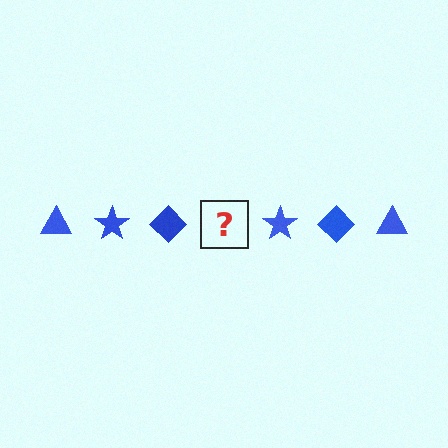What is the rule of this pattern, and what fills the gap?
The rule is that the pattern cycles through triangle, star, diamond shapes in blue. The gap should be filled with a blue triangle.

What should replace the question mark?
The question mark should be replaced with a blue triangle.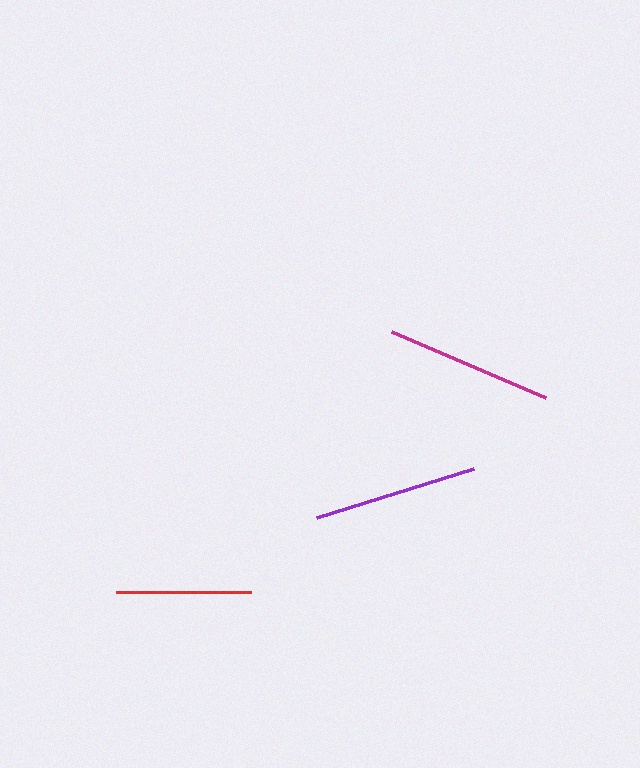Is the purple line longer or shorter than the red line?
The purple line is longer than the red line.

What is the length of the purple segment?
The purple segment is approximately 164 pixels long.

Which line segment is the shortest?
The red line is the shortest at approximately 135 pixels.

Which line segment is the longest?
The magenta line is the longest at approximately 167 pixels.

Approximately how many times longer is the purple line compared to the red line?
The purple line is approximately 1.2 times the length of the red line.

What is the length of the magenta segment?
The magenta segment is approximately 167 pixels long.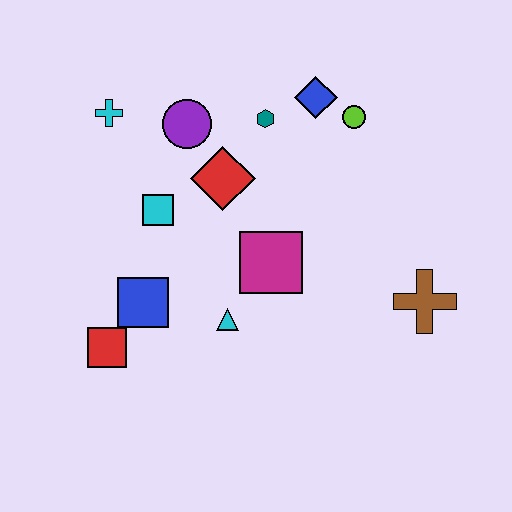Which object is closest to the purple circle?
The red diamond is closest to the purple circle.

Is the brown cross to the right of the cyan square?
Yes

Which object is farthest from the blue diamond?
The red square is farthest from the blue diamond.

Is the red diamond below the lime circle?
Yes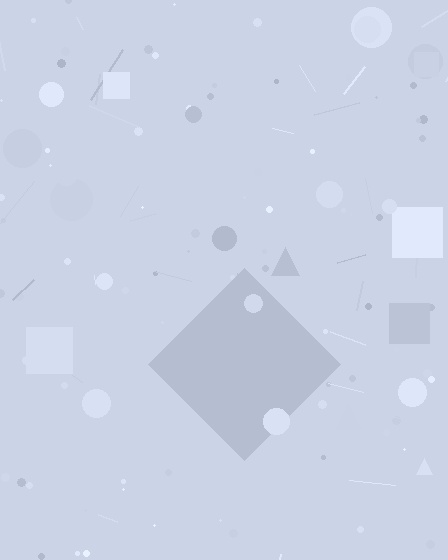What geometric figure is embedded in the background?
A diamond is embedded in the background.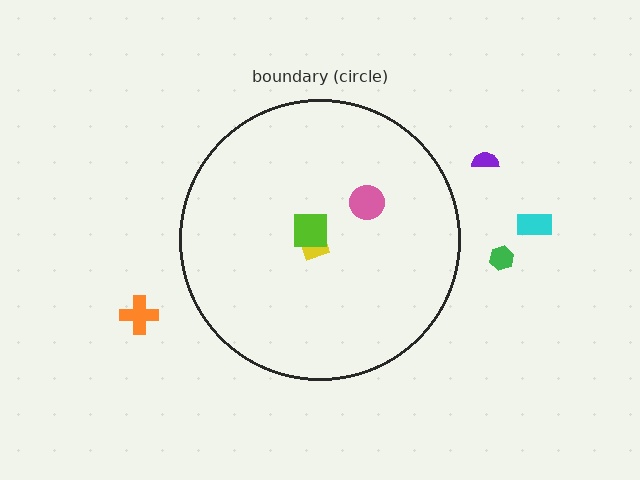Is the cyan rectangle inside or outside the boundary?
Outside.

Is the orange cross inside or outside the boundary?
Outside.